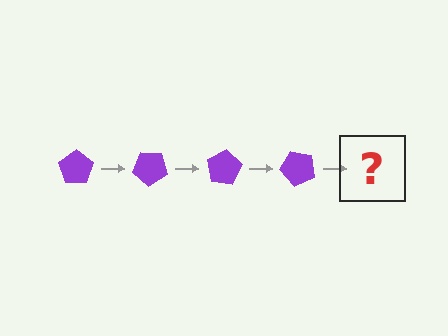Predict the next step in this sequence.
The next step is a purple pentagon rotated 160 degrees.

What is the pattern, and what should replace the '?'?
The pattern is that the pentagon rotates 40 degrees each step. The '?' should be a purple pentagon rotated 160 degrees.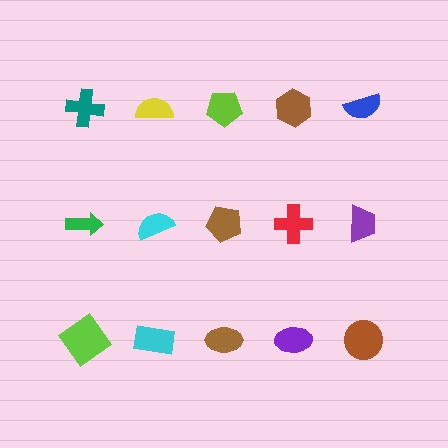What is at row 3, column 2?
A cyan rectangle.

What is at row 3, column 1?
A lime diamond.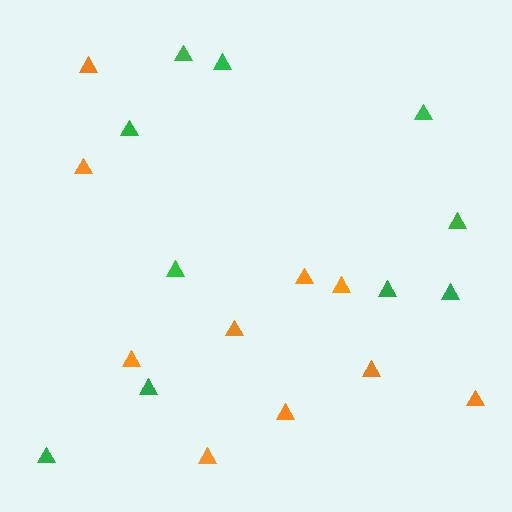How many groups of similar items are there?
There are 2 groups: one group of orange triangles (10) and one group of green triangles (10).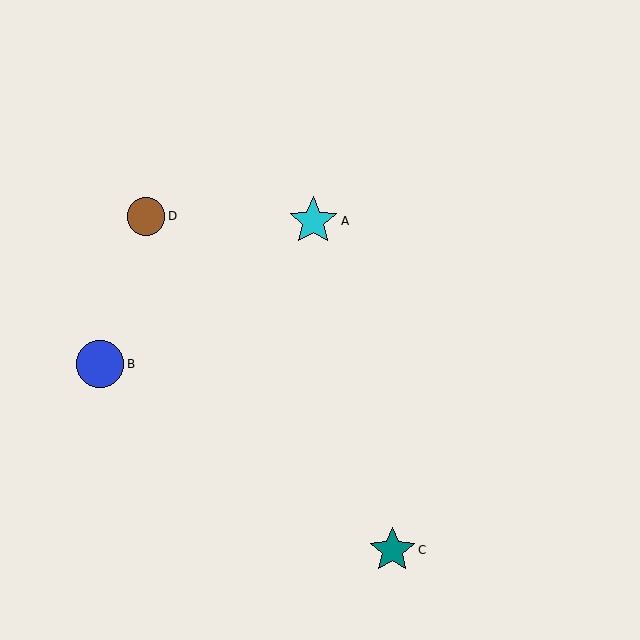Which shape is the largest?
The cyan star (labeled A) is the largest.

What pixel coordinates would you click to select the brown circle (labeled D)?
Click at (146, 216) to select the brown circle D.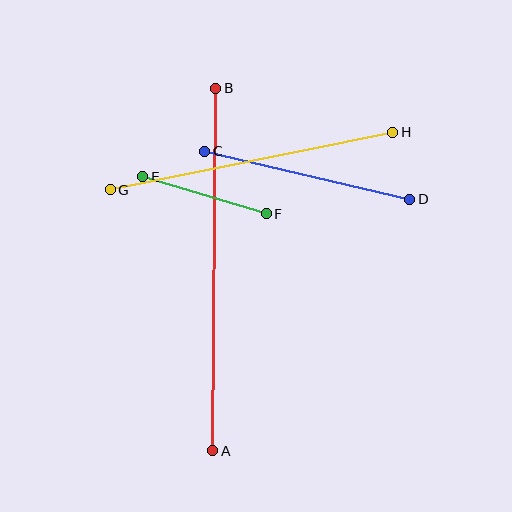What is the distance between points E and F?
The distance is approximately 129 pixels.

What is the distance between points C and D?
The distance is approximately 211 pixels.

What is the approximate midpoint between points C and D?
The midpoint is at approximately (307, 175) pixels.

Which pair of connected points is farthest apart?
Points A and B are farthest apart.